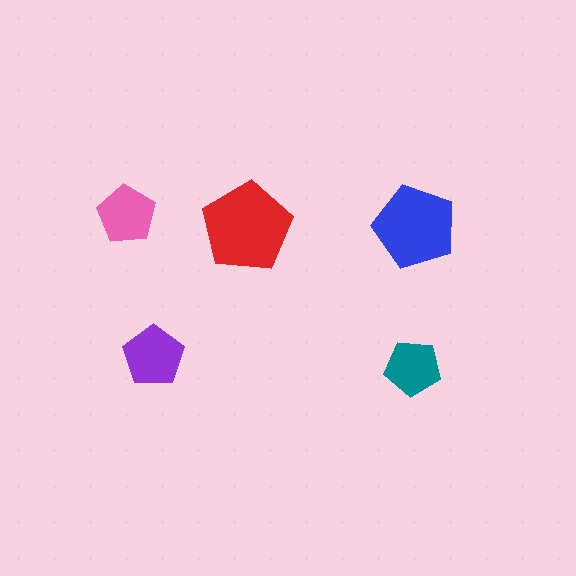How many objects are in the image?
There are 5 objects in the image.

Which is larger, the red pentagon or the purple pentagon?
The red one.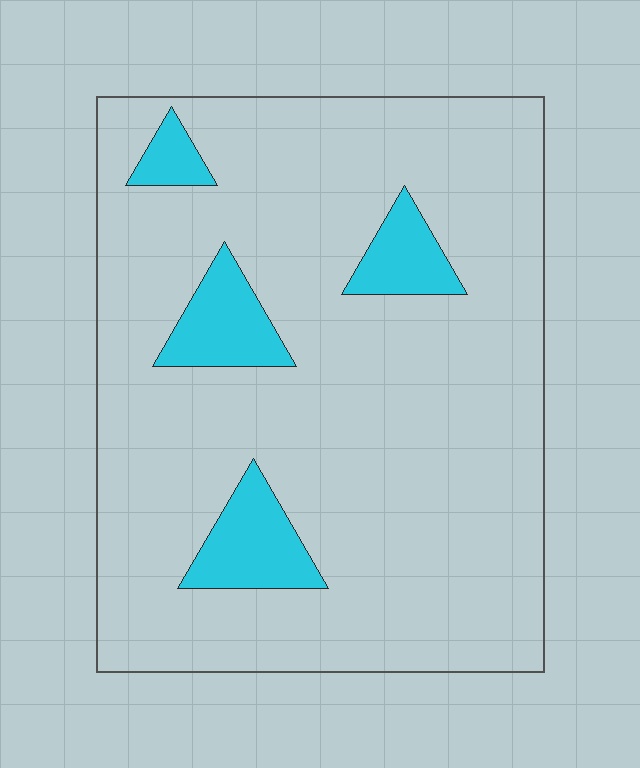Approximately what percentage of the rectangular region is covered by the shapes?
Approximately 10%.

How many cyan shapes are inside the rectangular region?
4.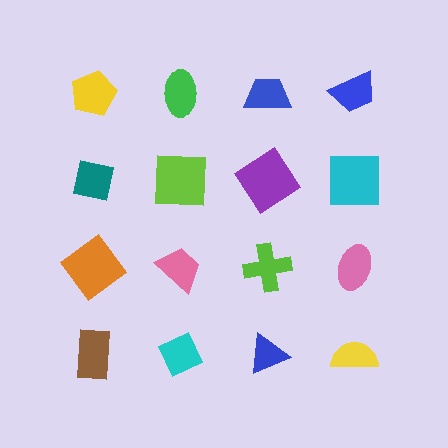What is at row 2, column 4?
A cyan square.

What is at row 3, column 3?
A lime cross.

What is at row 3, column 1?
An orange diamond.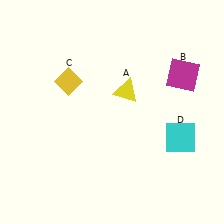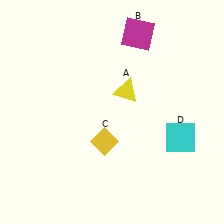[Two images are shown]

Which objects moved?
The objects that moved are: the magenta square (B), the yellow diamond (C).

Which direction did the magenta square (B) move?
The magenta square (B) moved left.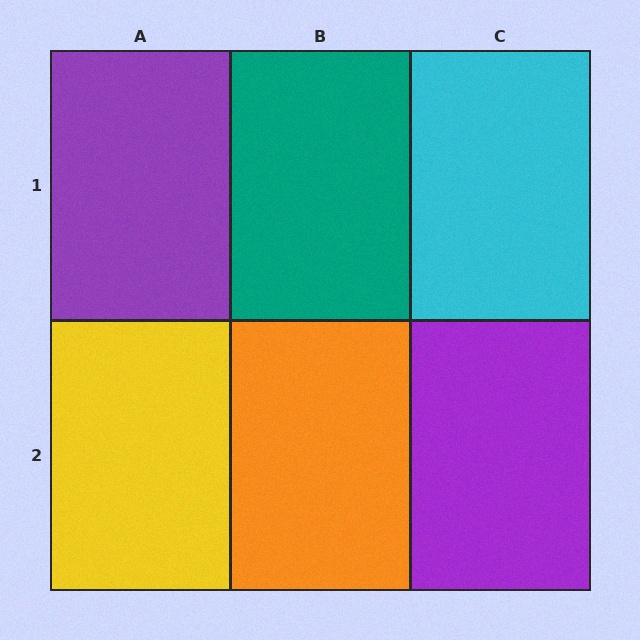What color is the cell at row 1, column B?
Teal.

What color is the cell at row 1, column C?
Cyan.